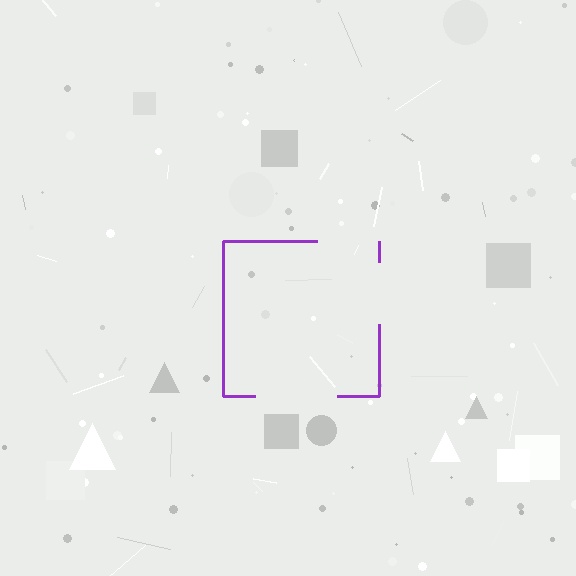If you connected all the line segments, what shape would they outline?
They would outline a square.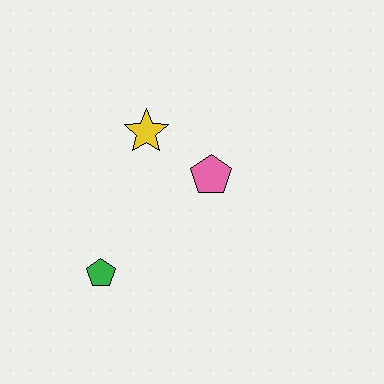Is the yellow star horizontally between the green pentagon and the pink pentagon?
Yes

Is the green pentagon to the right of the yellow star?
No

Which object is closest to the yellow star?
The pink pentagon is closest to the yellow star.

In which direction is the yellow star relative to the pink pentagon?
The yellow star is to the left of the pink pentagon.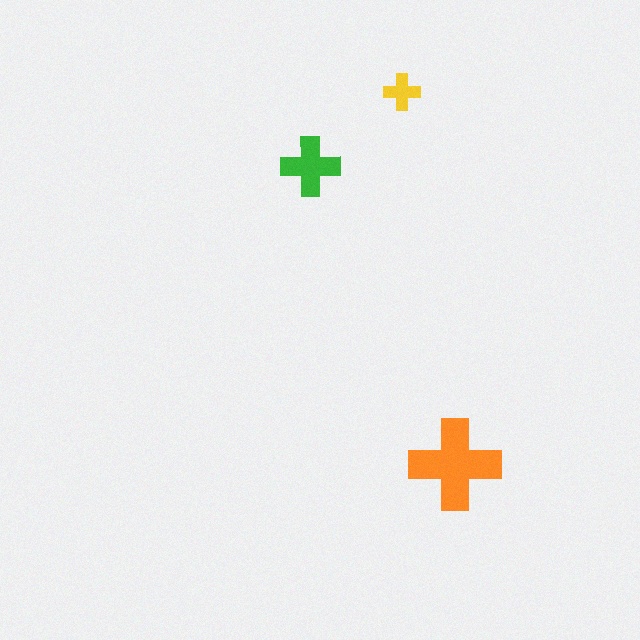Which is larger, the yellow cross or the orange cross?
The orange one.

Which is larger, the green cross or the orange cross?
The orange one.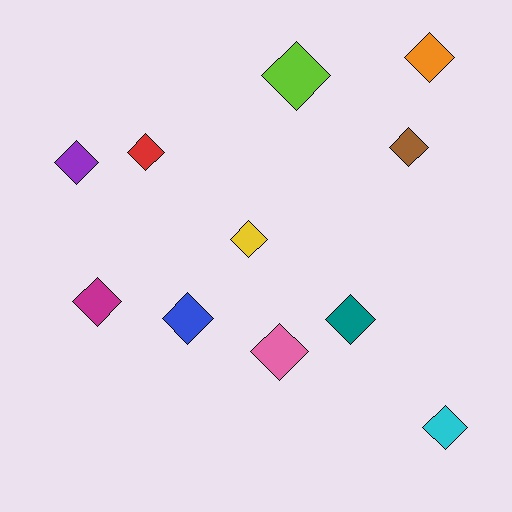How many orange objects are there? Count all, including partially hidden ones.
There is 1 orange object.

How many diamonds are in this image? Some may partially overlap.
There are 11 diamonds.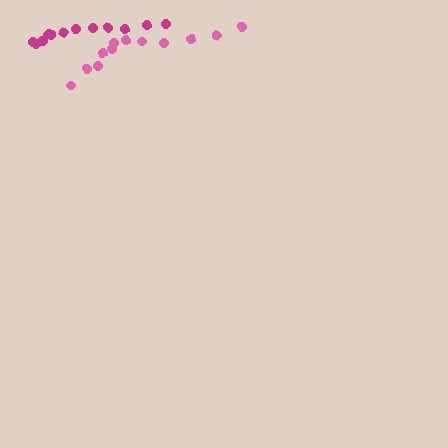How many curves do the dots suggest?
There are 2 distinct paths.